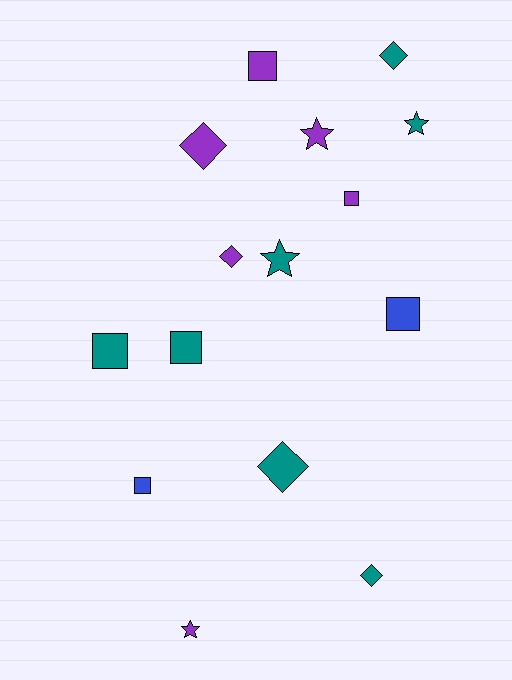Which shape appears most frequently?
Square, with 6 objects.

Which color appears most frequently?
Teal, with 7 objects.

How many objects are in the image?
There are 15 objects.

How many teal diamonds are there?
There are 3 teal diamonds.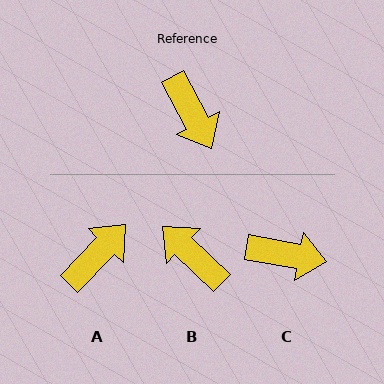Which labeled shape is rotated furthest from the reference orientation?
B, about 162 degrees away.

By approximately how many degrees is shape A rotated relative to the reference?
Approximately 108 degrees counter-clockwise.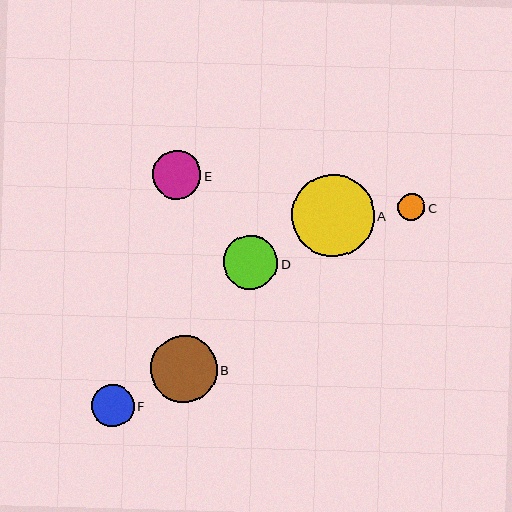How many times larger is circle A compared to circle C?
Circle A is approximately 3.1 times the size of circle C.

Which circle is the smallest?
Circle C is the smallest with a size of approximately 27 pixels.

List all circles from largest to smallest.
From largest to smallest: A, B, D, E, F, C.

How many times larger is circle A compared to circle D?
Circle A is approximately 1.5 times the size of circle D.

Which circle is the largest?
Circle A is the largest with a size of approximately 83 pixels.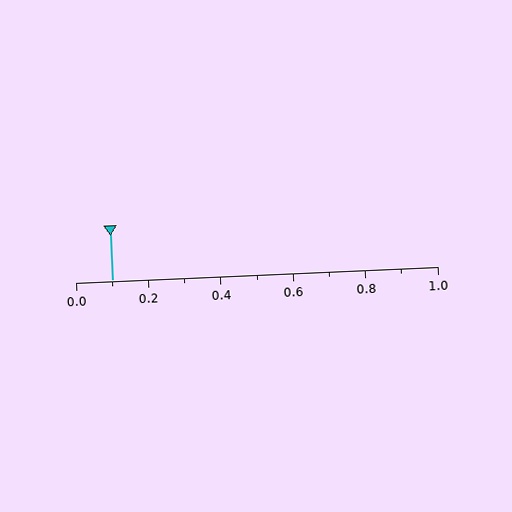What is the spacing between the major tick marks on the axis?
The major ticks are spaced 0.2 apart.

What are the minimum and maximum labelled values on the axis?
The axis runs from 0.0 to 1.0.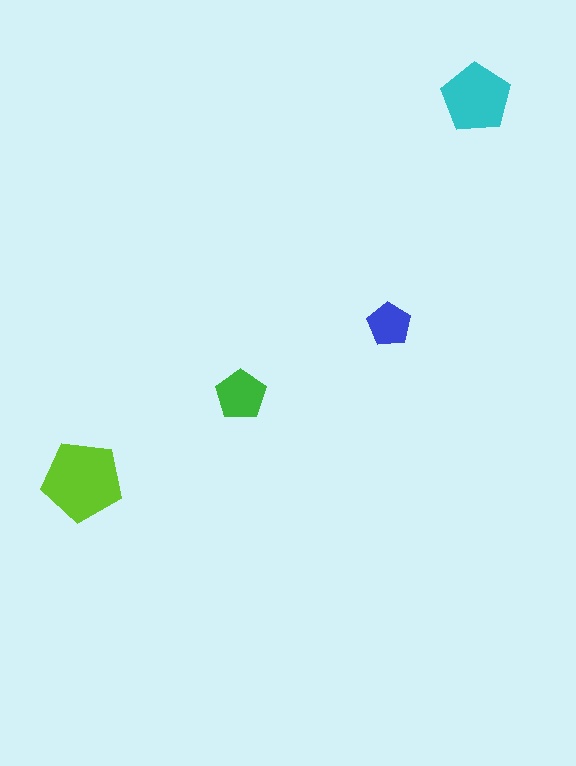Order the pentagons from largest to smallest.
the lime one, the cyan one, the green one, the blue one.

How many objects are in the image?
There are 4 objects in the image.